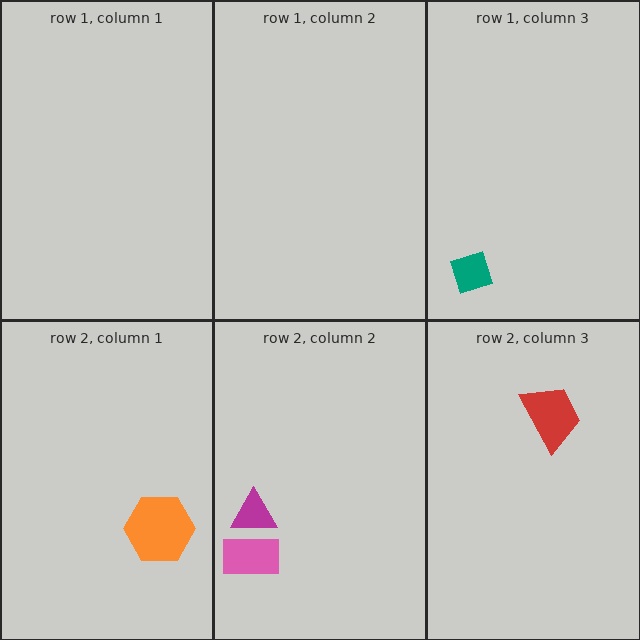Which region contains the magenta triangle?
The row 2, column 2 region.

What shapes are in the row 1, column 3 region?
The teal diamond.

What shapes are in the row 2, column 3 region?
The red trapezoid.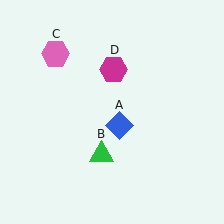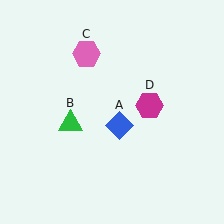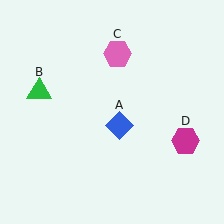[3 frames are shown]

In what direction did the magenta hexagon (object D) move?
The magenta hexagon (object D) moved down and to the right.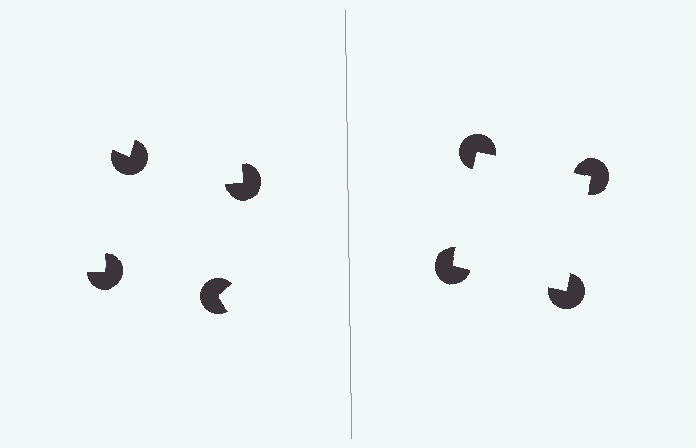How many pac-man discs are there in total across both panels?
8 — 4 on each side.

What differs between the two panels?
The pac-man discs are positioned identically on both sides; only the wedge orientations differ. On the right they align to a square; on the left they are misaligned.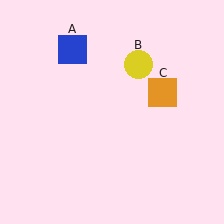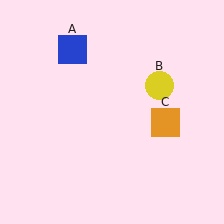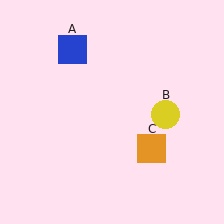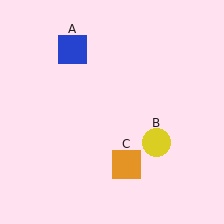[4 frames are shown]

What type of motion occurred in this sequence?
The yellow circle (object B), orange square (object C) rotated clockwise around the center of the scene.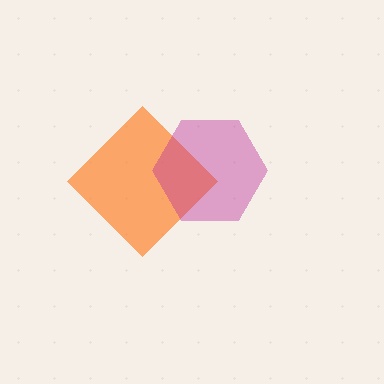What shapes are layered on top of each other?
The layered shapes are: an orange diamond, a magenta hexagon.